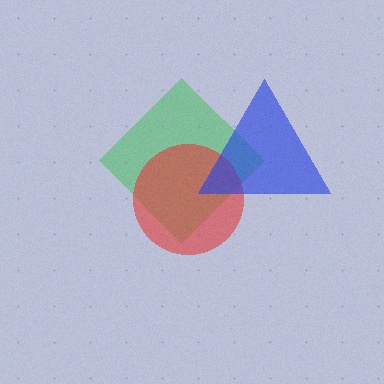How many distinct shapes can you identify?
There are 3 distinct shapes: a green diamond, a red circle, a blue triangle.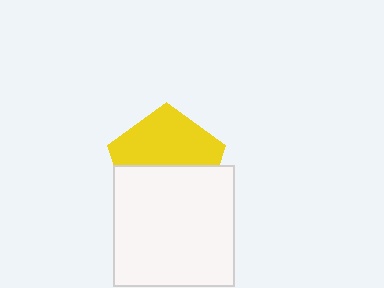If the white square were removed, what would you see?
You would see the complete yellow pentagon.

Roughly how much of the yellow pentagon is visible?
About half of it is visible (roughly 52%).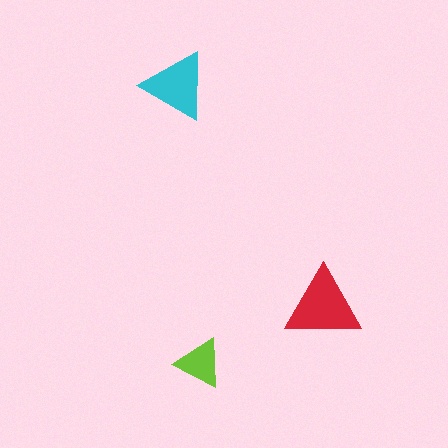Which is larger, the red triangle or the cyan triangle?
The red one.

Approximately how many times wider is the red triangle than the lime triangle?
About 1.5 times wider.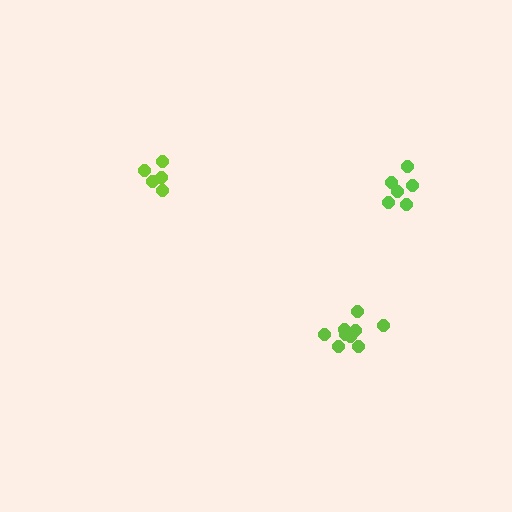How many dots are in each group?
Group 1: 5 dots, Group 2: 9 dots, Group 3: 6 dots (20 total).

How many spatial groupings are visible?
There are 3 spatial groupings.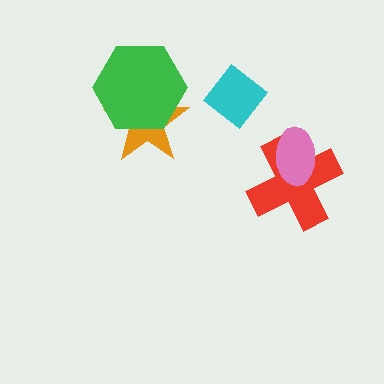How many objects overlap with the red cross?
1 object overlaps with the red cross.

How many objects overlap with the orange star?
1 object overlaps with the orange star.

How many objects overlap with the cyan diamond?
0 objects overlap with the cyan diamond.